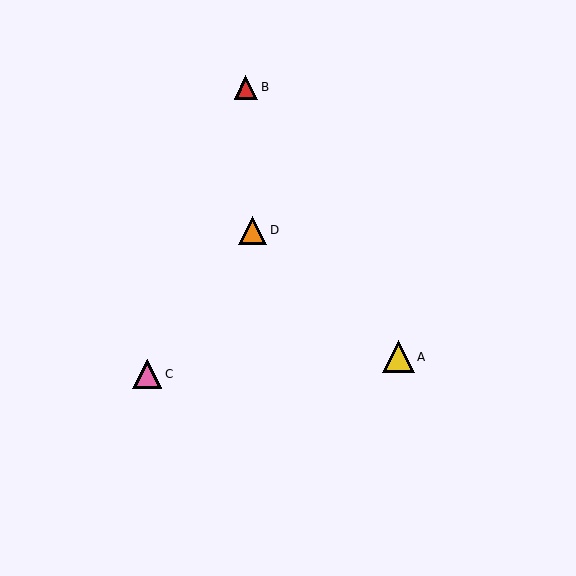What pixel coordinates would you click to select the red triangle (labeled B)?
Click at (246, 87) to select the red triangle B.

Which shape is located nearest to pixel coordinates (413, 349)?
The yellow triangle (labeled A) at (398, 357) is nearest to that location.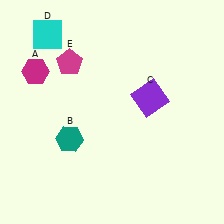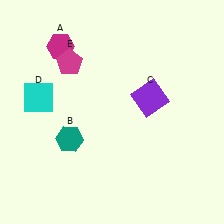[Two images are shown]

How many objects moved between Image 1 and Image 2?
2 objects moved between the two images.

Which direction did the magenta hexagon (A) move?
The magenta hexagon (A) moved up.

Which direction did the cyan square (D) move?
The cyan square (D) moved down.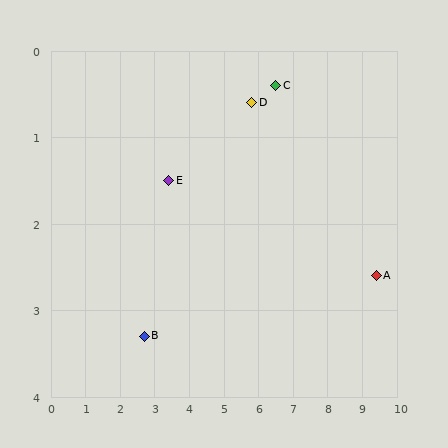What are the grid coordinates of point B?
Point B is at approximately (2.7, 3.3).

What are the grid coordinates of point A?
Point A is at approximately (9.4, 2.6).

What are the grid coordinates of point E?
Point E is at approximately (3.4, 1.5).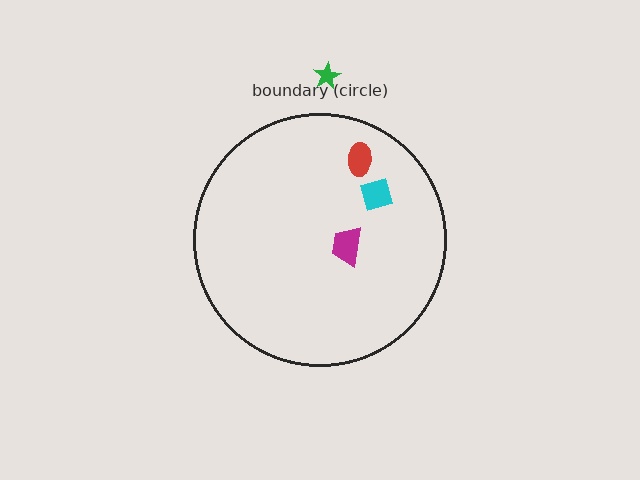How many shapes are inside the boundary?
3 inside, 1 outside.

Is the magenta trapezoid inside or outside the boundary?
Inside.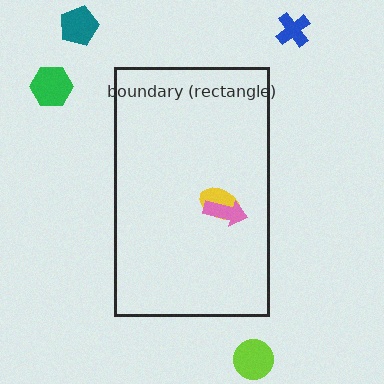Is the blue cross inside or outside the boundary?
Outside.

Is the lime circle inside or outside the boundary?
Outside.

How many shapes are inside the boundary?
2 inside, 4 outside.